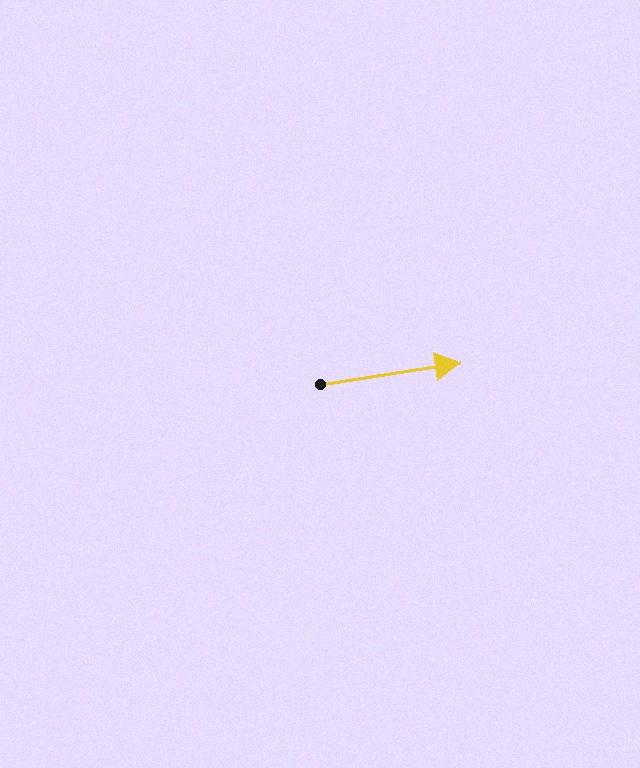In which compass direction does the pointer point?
East.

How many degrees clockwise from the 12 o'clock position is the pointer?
Approximately 81 degrees.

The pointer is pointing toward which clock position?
Roughly 3 o'clock.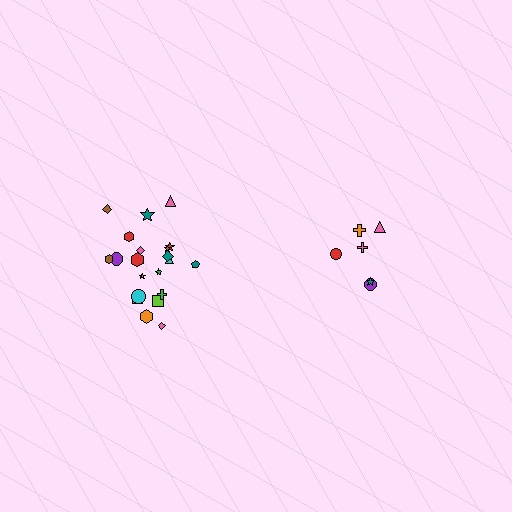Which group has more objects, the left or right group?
The left group.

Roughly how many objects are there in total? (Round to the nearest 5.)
Roughly 30 objects in total.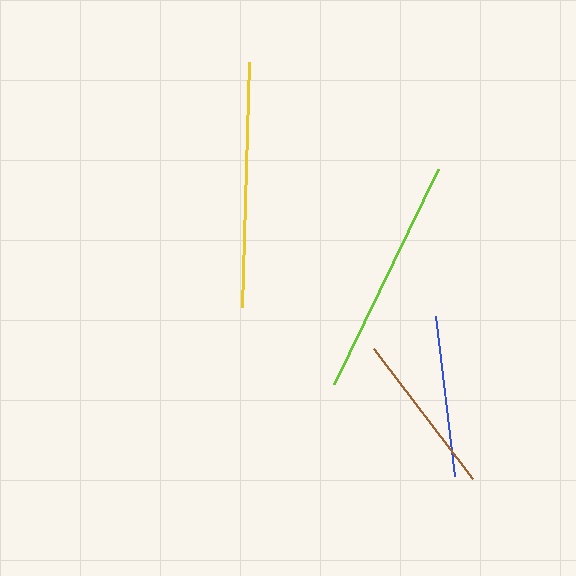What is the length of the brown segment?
The brown segment is approximately 163 pixels long.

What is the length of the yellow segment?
The yellow segment is approximately 246 pixels long.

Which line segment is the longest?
The yellow line is the longest at approximately 246 pixels.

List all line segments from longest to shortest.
From longest to shortest: yellow, lime, brown, blue.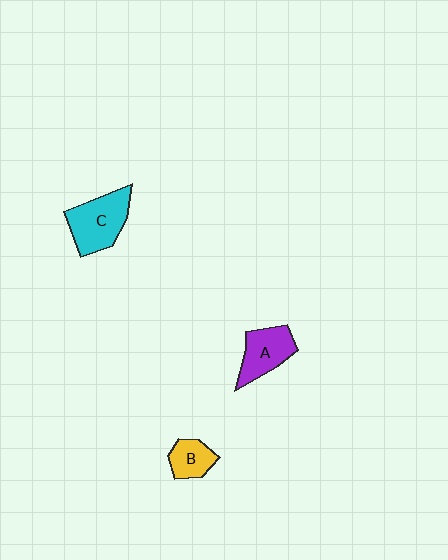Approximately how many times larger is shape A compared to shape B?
Approximately 1.5 times.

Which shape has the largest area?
Shape C (cyan).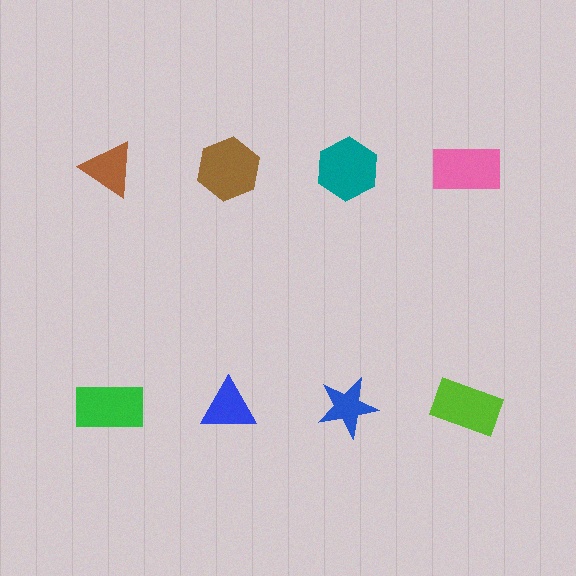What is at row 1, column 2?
A brown hexagon.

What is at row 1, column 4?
A pink rectangle.